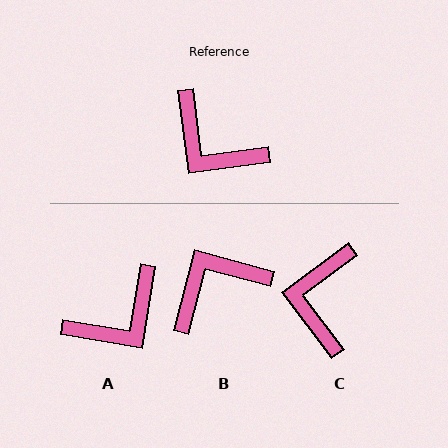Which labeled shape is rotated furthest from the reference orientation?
B, about 112 degrees away.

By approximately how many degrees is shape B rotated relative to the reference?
Approximately 112 degrees clockwise.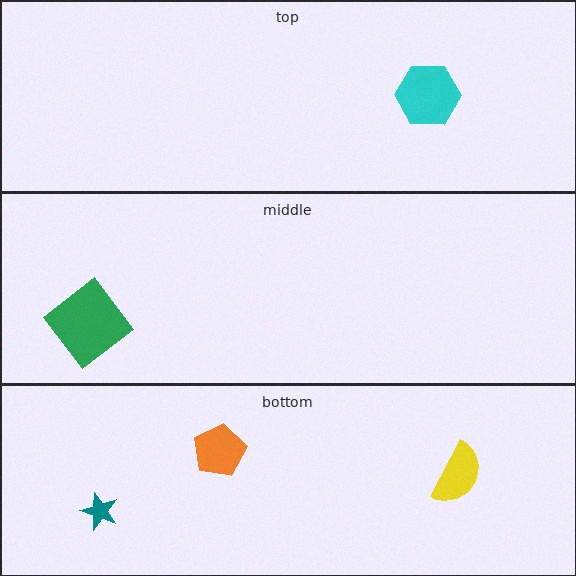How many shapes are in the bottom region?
3.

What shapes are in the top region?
The cyan hexagon.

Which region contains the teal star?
The bottom region.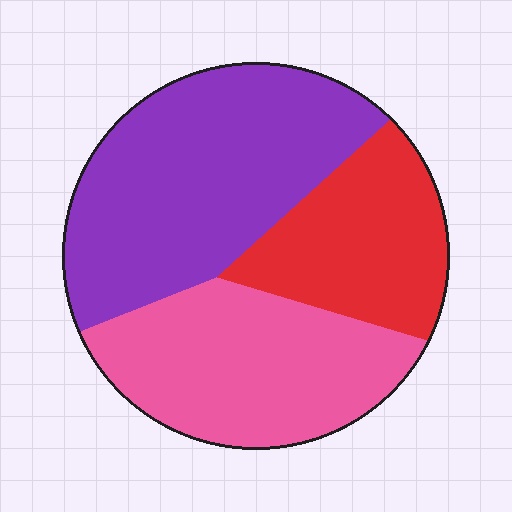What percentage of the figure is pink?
Pink takes up about one third (1/3) of the figure.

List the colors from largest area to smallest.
From largest to smallest: purple, pink, red.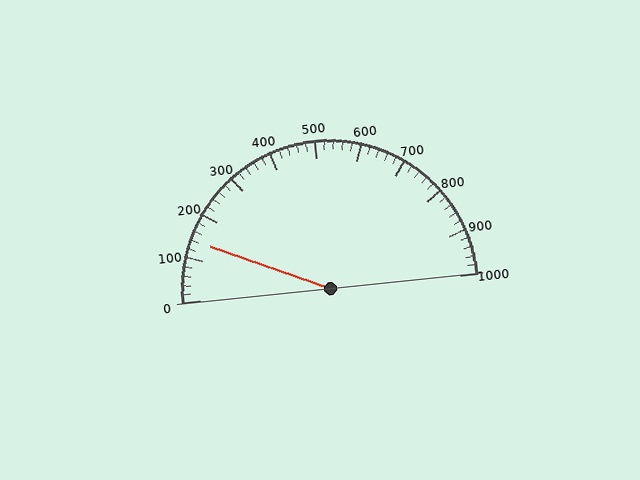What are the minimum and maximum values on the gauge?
The gauge ranges from 0 to 1000.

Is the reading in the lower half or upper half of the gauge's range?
The reading is in the lower half of the range (0 to 1000).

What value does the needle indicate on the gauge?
The needle indicates approximately 140.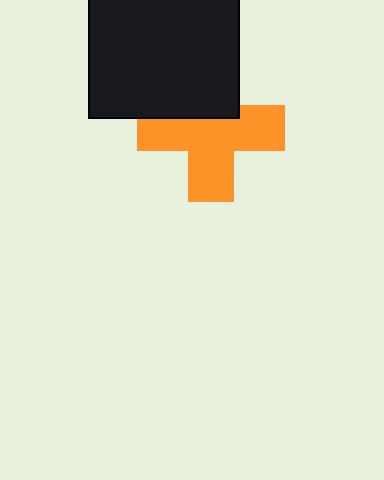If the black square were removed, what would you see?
You would see the complete orange cross.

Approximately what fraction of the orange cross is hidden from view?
Roughly 33% of the orange cross is hidden behind the black square.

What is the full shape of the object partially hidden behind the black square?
The partially hidden object is an orange cross.